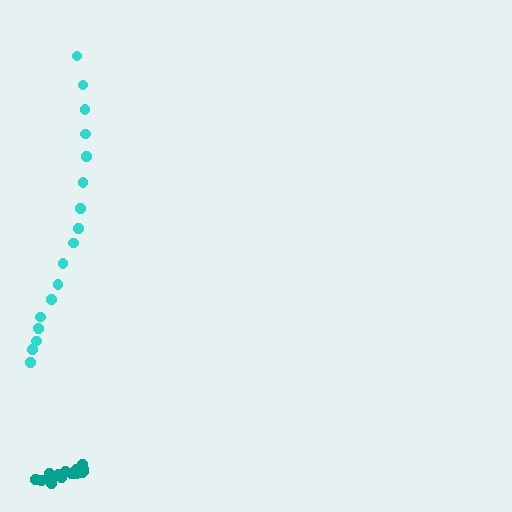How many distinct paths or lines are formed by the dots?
There are 2 distinct paths.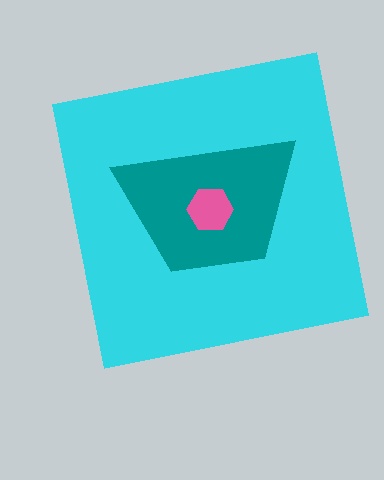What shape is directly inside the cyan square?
The teal trapezoid.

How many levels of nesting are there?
3.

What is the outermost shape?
The cyan square.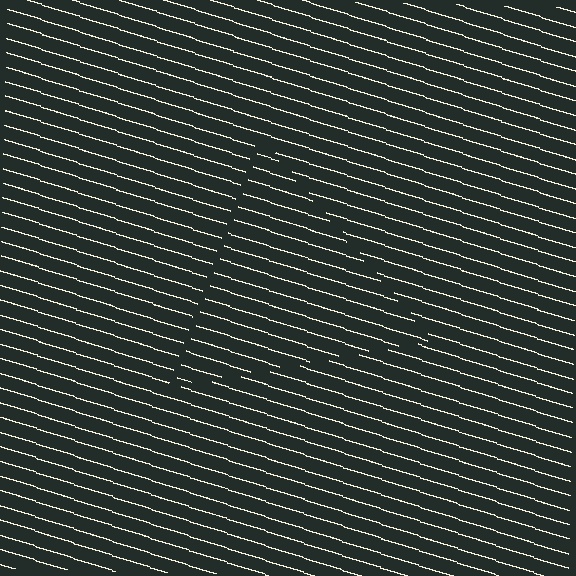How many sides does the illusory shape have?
3 sides — the line-ends trace a triangle.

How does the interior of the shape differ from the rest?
The interior of the shape contains the same grating, shifted by half a period — the contour is defined by the phase discontinuity where line-ends from the inner and outer gratings abut.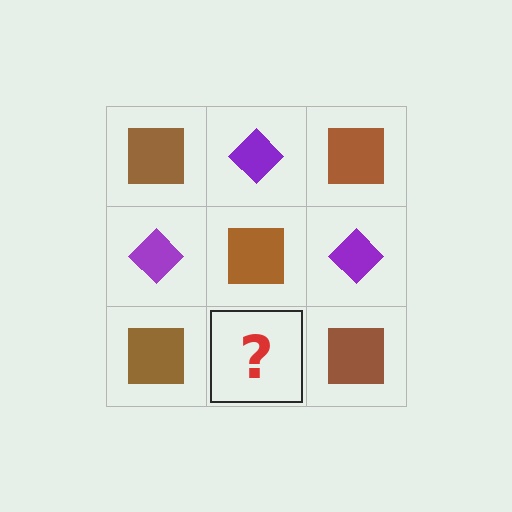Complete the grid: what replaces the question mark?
The question mark should be replaced with a purple diamond.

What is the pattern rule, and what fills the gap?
The rule is that it alternates brown square and purple diamond in a checkerboard pattern. The gap should be filled with a purple diamond.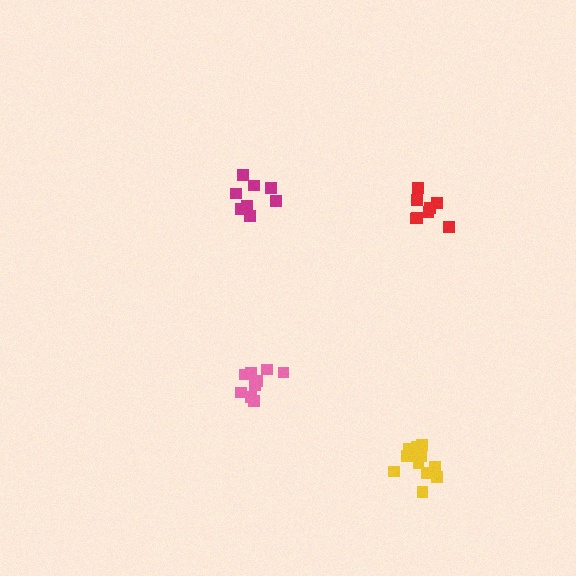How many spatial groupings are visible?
There are 4 spatial groupings.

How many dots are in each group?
Group 1: 8 dots, Group 2: 9 dots, Group 3: 9 dots, Group 4: 13 dots (39 total).